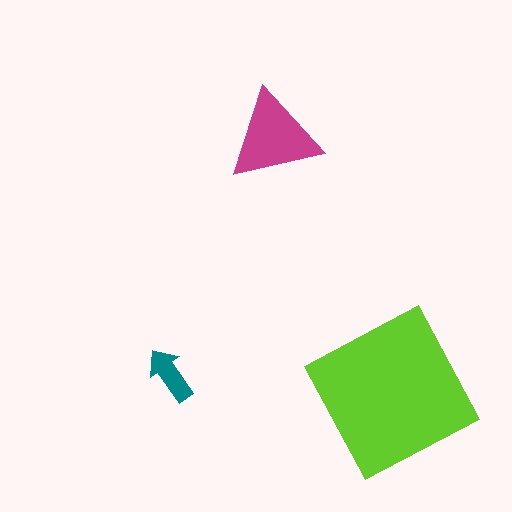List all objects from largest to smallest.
The lime square, the magenta triangle, the teal arrow.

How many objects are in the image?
There are 3 objects in the image.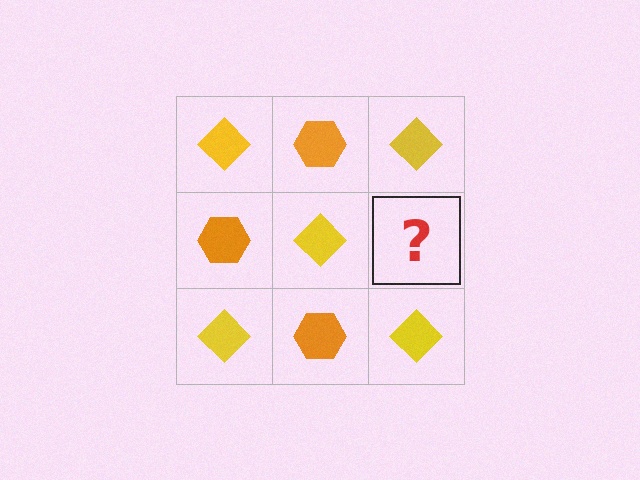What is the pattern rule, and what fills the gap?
The rule is that it alternates yellow diamond and orange hexagon in a checkerboard pattern. The gap should be filled with an orange hexagon.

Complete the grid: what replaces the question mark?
The question mark should be replaced with an orange hexagon.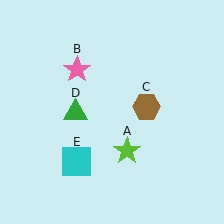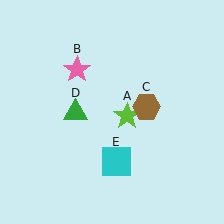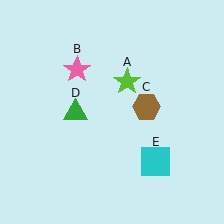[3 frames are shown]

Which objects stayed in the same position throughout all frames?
Pink star (object B) and brown hexagon (object C) and green triangle (object D) remained stationary.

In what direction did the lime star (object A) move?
The lime star (object A) moved up.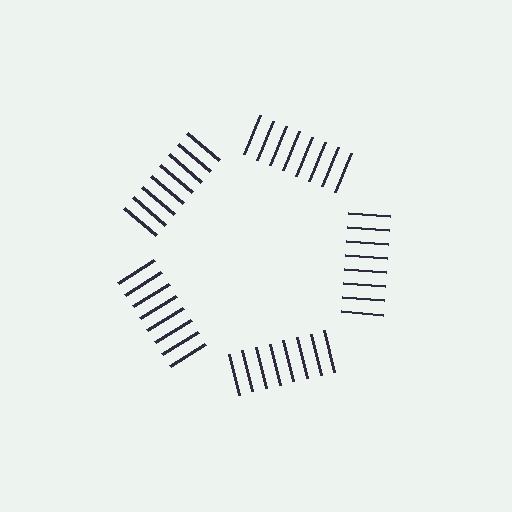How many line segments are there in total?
40 — 8 along each of the 5 edges.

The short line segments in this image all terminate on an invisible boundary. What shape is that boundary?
An illusory pentagon — the line segments terminate on its edges but no continuous stroke is drawn.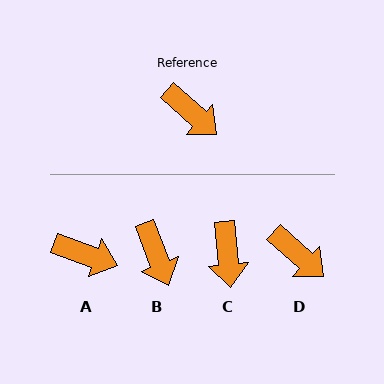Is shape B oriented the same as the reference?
No, it is off by about 27 degrees.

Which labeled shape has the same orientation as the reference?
D.